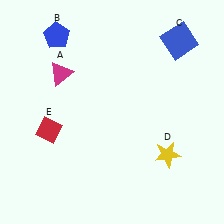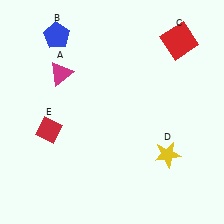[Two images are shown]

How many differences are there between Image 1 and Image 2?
There is 1 difference between the two images.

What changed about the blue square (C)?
In Image 1, C is blue. In Image 2, it changed to red.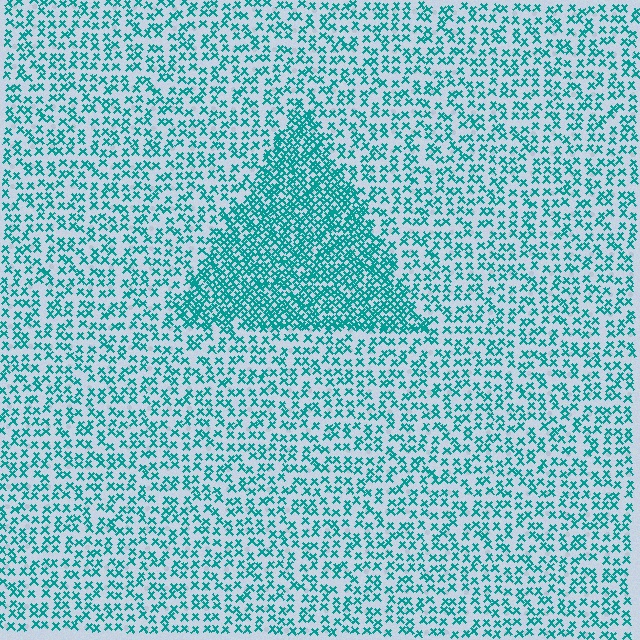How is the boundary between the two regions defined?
The boundary is defined by a change in element density (approximately 2.2x ratio). All elements are the same color, size, and shape.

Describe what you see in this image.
The image contains small teal elements arranged at two different densities. A triangle-shaped region is visible where the elements are more densely packed than the surrounding area.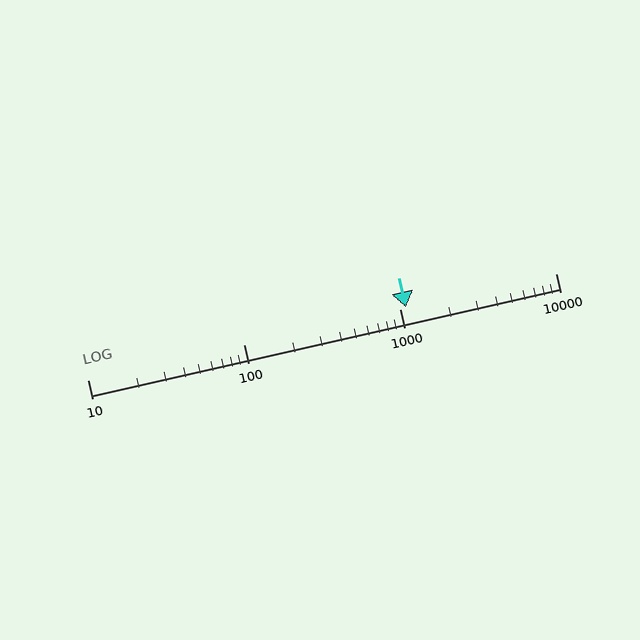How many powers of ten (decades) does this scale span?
The scale spans 3 decades, from 10 to 10000.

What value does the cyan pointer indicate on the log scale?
The pointer indicates approximately 1100.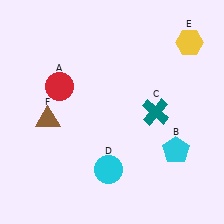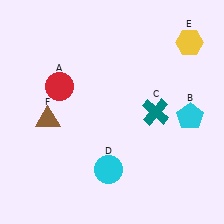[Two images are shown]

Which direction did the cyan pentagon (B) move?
The cyan pentagon (B) moved up.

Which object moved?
The cyan pentagon (B) moved up.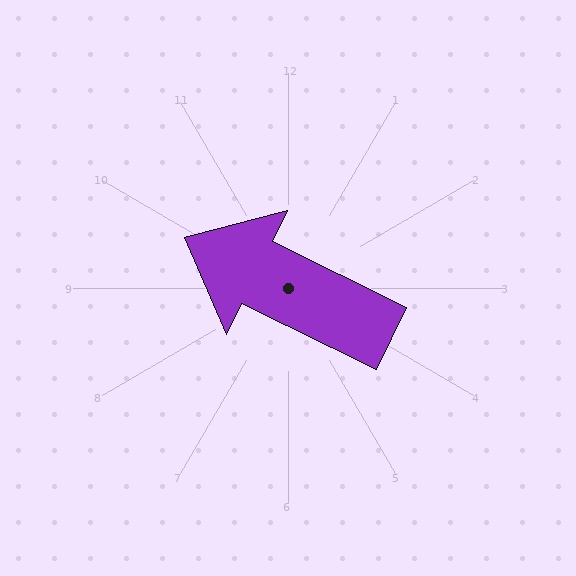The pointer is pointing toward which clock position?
Roughly 10 o'clock.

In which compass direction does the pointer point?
Northwest.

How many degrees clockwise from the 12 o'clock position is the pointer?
Approximately 296 degrees.